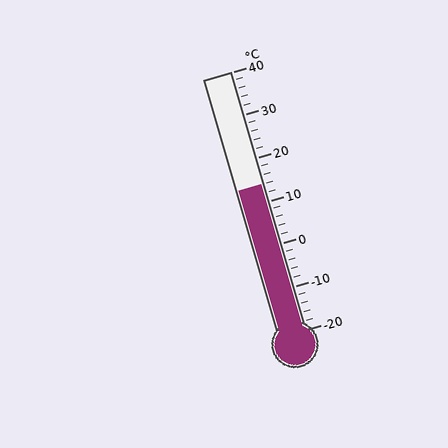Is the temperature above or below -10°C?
The temperature is above -10°C.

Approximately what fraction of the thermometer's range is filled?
The thermometer is filled to approximately 55% of its range.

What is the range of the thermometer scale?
The thermometer scale ranges from -20°C to 40°C.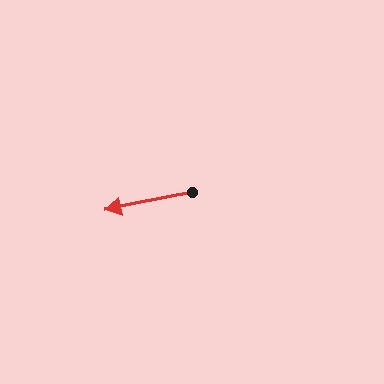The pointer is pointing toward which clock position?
Roughly 9 o'clock.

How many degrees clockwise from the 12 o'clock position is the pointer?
Approximately 259 degrees.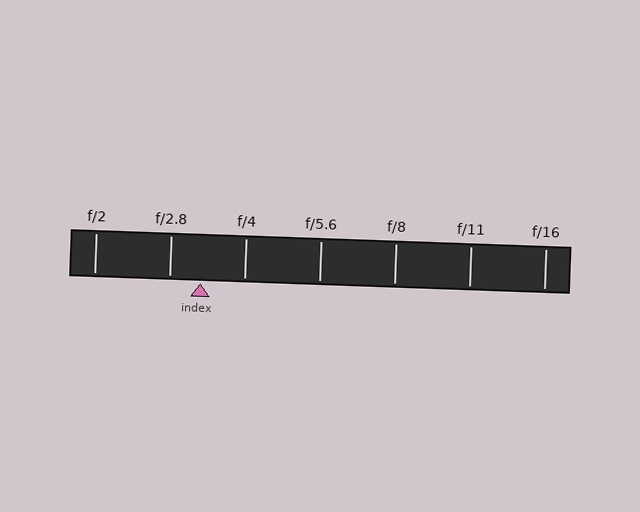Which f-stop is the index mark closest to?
The index mark is closest to f/2.8.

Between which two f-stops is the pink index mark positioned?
The index mark is between f/2.8 and f/4.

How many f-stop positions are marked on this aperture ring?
There are 7 f-stop positions marked.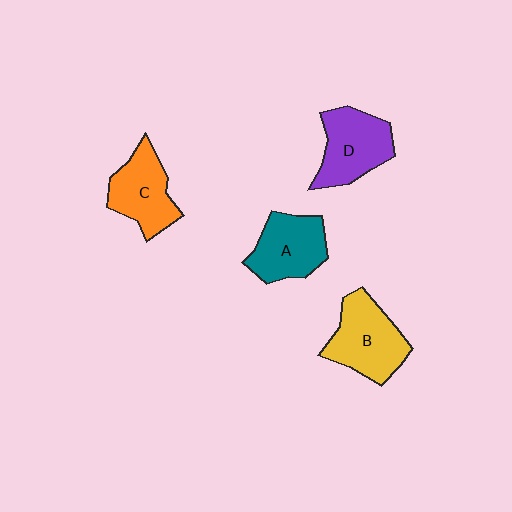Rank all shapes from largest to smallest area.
From largest to smallest: B (yellow), D (purple), A (teal), C (orange).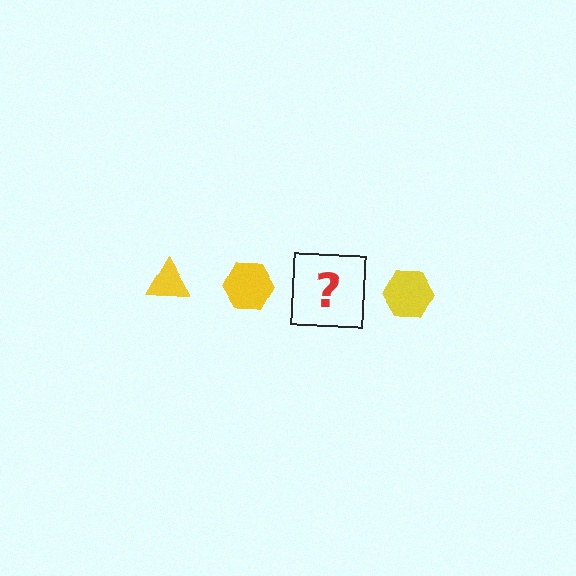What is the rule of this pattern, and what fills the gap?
The rule is that the pattern cycles through triangle, hexagon shapes in yellow. The gap should be filled with a yellow triangle.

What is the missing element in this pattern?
The missing element is a yellow triangle.